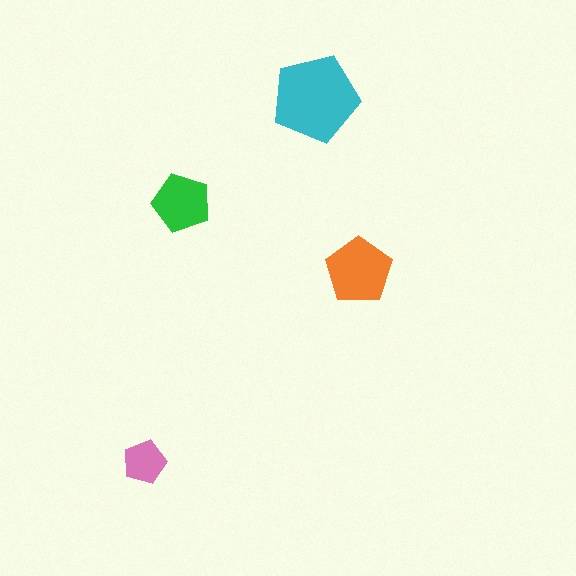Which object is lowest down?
The pink pentagon is bottommost.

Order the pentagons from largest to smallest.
the cyan one, the orange one, the green one, the pink one.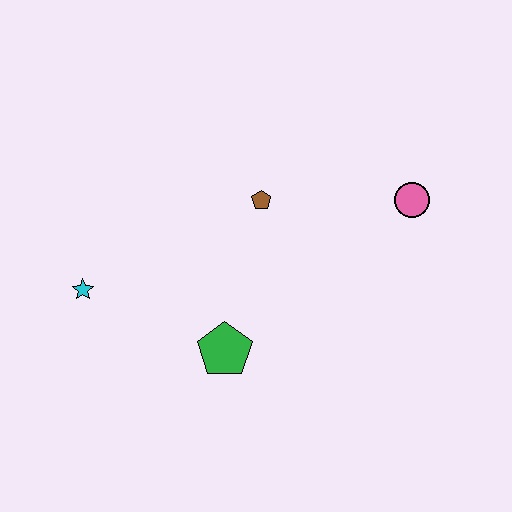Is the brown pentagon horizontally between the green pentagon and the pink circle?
Yes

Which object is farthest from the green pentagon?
The pink circle is farthest from the green pentagon.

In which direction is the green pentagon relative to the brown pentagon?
The green pentagon is below the brown pentagon.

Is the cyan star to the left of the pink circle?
Yes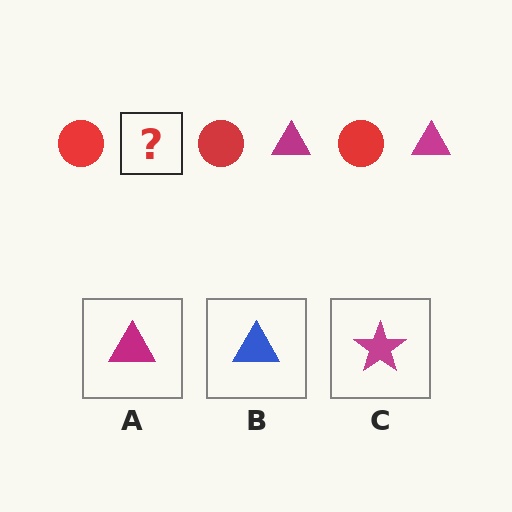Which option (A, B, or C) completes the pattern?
A.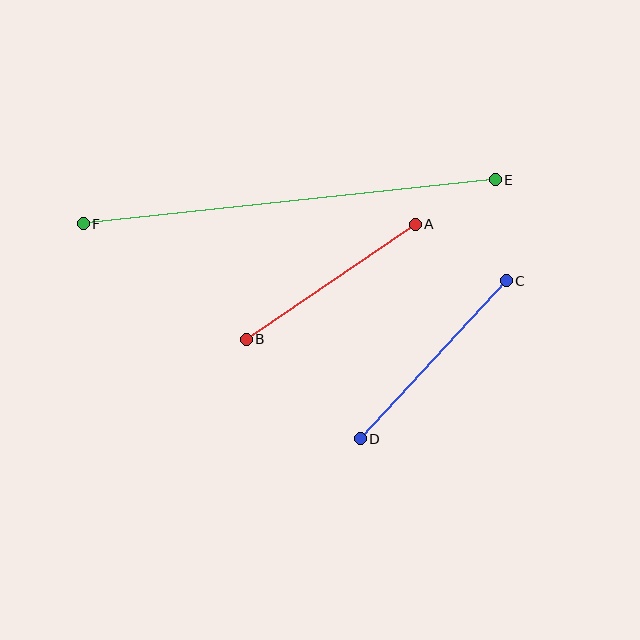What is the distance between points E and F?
The distance is approximately 414 pixels.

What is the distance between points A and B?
The distance is approximately 205 pixels.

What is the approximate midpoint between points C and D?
The midpoint is at approximately (433, 360) pixels.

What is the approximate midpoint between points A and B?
The midpoint is at approximately (331, 282) pixels.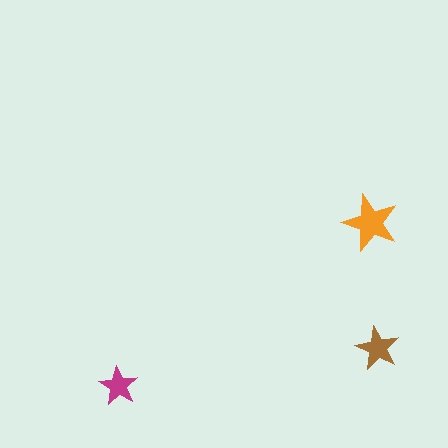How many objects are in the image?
There are 3 objects in the image.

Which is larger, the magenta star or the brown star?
The brown one.